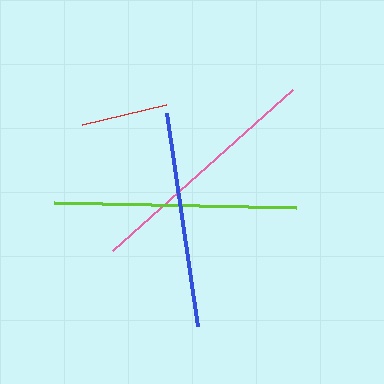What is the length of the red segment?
The red segment is approximately 86 pixels long.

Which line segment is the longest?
The lime line is the longest at approximately 242 pixels.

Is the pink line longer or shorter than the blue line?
The pink line is longer than the blue line.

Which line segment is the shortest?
The red line is the shortest at approximately 86 pixels.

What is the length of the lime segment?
The lime segment is approximately 242 pixels long.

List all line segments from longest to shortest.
From longest to shortest: lime, pink, blue, red.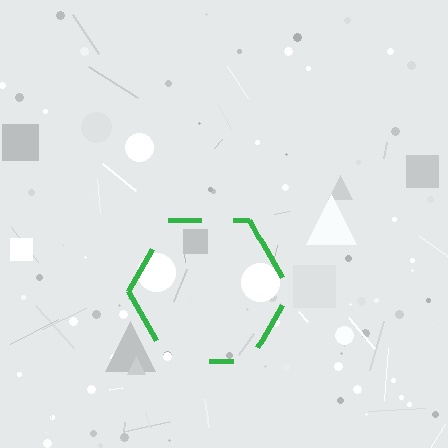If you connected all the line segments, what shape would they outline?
They would outline a hexagon.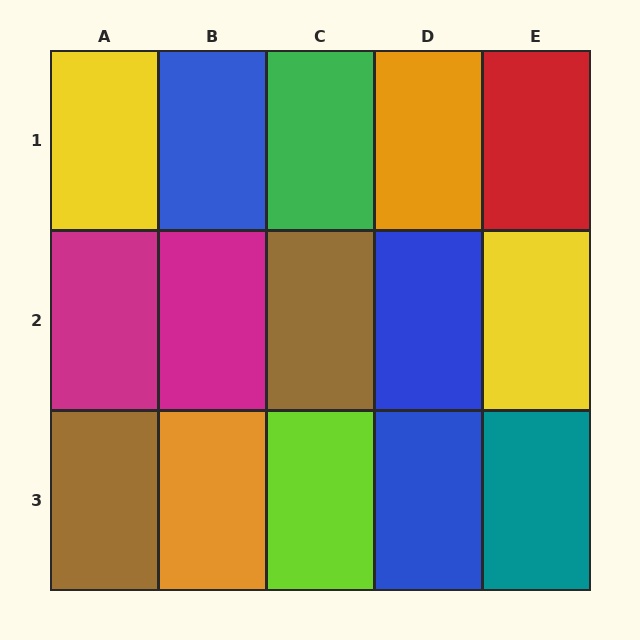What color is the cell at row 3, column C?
Lime.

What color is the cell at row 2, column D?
Blue.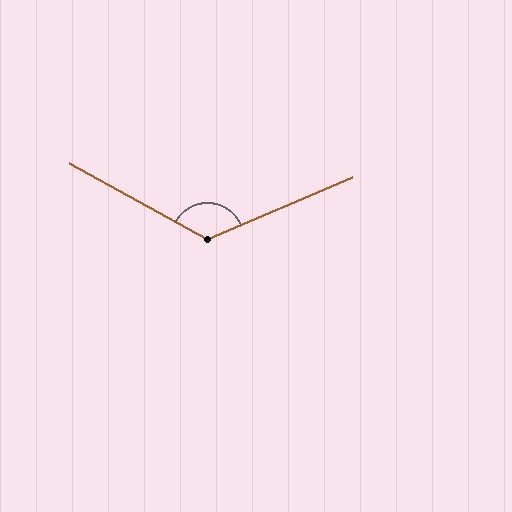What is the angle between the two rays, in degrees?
Approximately 128 degrees.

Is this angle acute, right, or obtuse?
It is obtuse.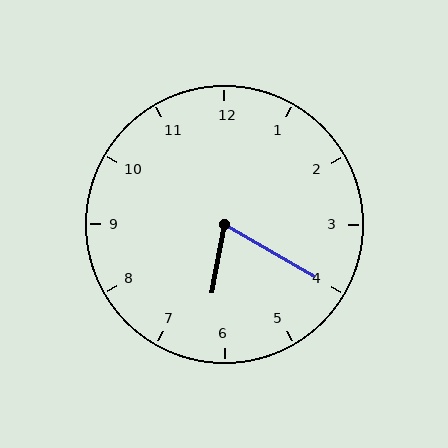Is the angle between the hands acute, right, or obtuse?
It is acute.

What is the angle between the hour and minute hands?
Approximately 70 degrees.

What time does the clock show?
6:20.